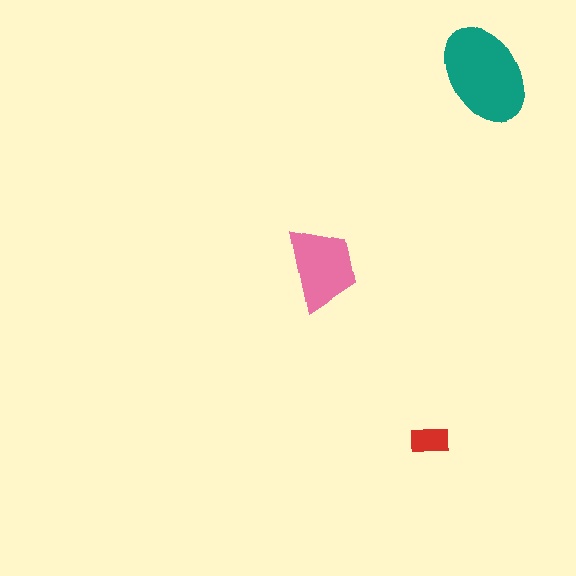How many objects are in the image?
There are 3 objects in the image.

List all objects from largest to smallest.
The teal ellipse, the pink trapezoid, the red rectangle.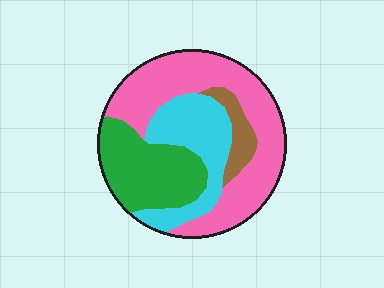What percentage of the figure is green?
Green takes up between a sixth and a third of the figure.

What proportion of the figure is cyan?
Cyan takes up about one quarter (1/4) of the figure.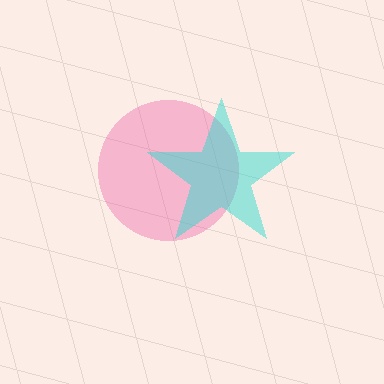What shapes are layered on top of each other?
The layered shapes are: a pink circle, a cyan star.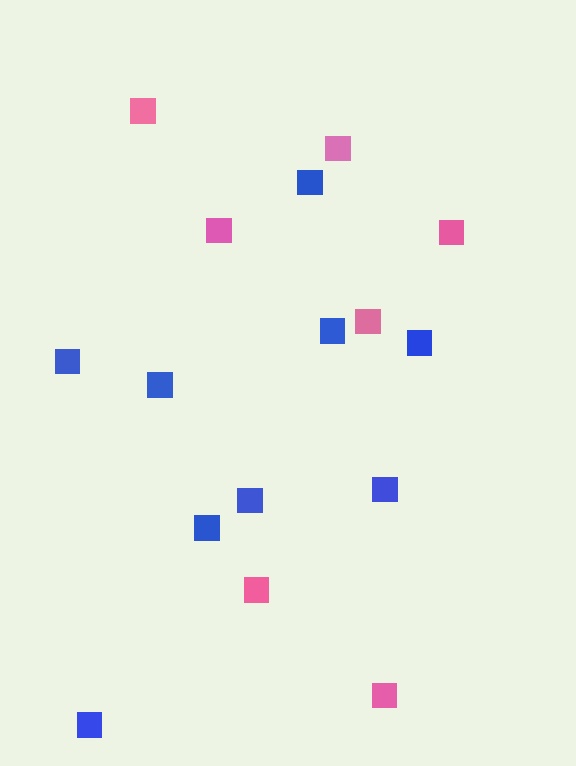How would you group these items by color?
There are 2 groups: one group of pink squares (7) and one group of blue squares (9).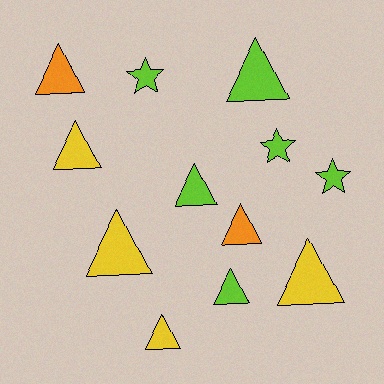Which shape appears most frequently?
Triangle, with 9 objects.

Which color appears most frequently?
Lime, with 6 objects.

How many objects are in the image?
There are 12 objects.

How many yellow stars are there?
There are no yellow stars.